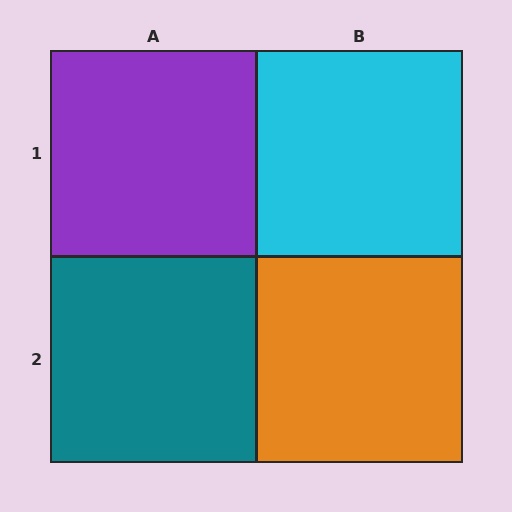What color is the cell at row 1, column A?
Purple.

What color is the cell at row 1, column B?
Cyan.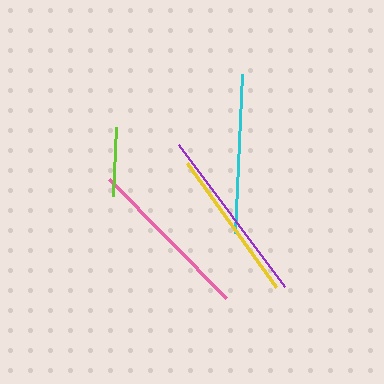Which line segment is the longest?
The purple line is the longest at approximately 177 pixels.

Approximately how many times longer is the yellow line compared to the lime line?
The yellow line is approximately 2.2 times the length of the lime line.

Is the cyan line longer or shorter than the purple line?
The purple line is longer than the cyan line.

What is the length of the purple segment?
The purple segment is approximately 177 pixels long.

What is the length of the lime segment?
The lime segment is approximately 69 pixels long.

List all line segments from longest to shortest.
From longest to shortest: purple, pink, cyan, yellow, lime.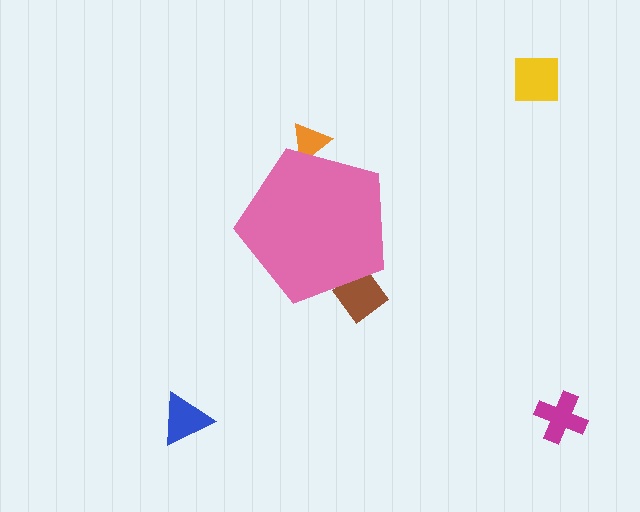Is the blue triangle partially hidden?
No, the blue triangle is fully visible.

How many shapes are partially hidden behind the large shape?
2 shapes are partially hidden.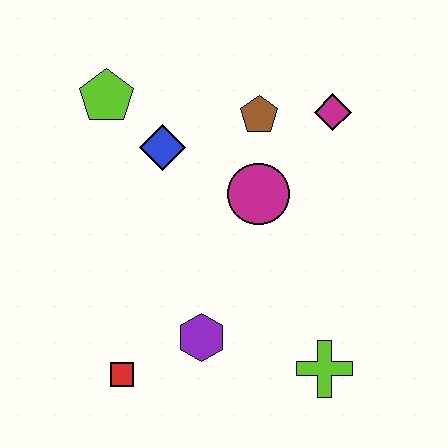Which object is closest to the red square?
The purple hexagon is closest to the red square.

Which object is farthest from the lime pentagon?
The lime cross is farthest from the lime pentagon.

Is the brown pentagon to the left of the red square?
No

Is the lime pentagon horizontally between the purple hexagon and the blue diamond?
No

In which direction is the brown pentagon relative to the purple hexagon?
The brown pentagon is above the purple hexagon.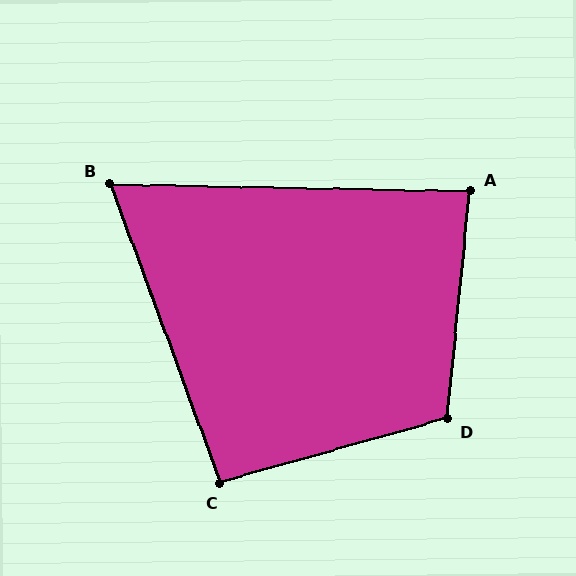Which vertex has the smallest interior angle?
B, at approximately 69 degrees.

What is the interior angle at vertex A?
Approximately 86 degrees (approximately right).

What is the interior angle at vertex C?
Approximately 94 degrees (approximately right).